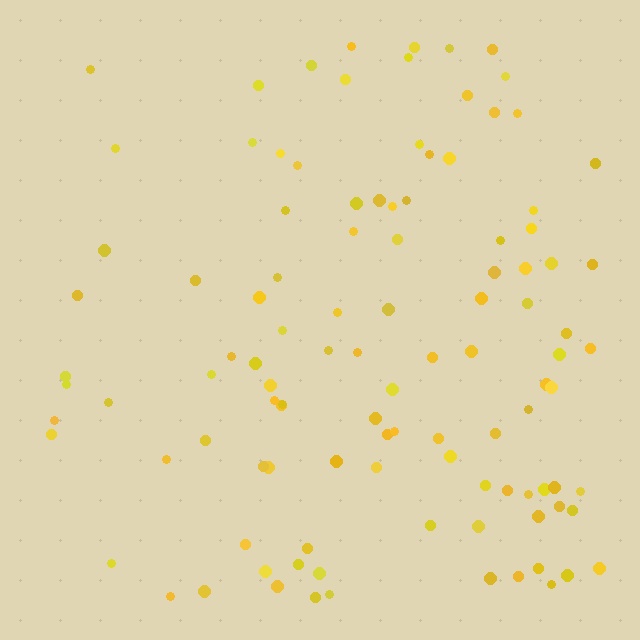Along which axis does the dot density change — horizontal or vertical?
Horizontal.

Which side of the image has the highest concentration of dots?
The right.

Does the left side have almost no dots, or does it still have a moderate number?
Still a moderate number, just noticeably fewer than the right.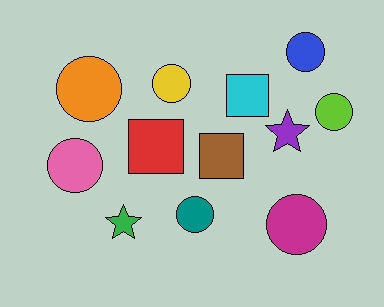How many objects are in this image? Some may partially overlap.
There are 12 objects.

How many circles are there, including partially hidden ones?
There are 7 circles.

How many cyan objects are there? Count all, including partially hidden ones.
There is 1 cyan object.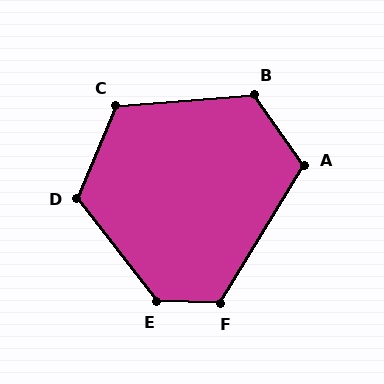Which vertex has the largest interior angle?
E, at approximately 130 degrees.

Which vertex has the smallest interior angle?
A, at approximately 113 degrees.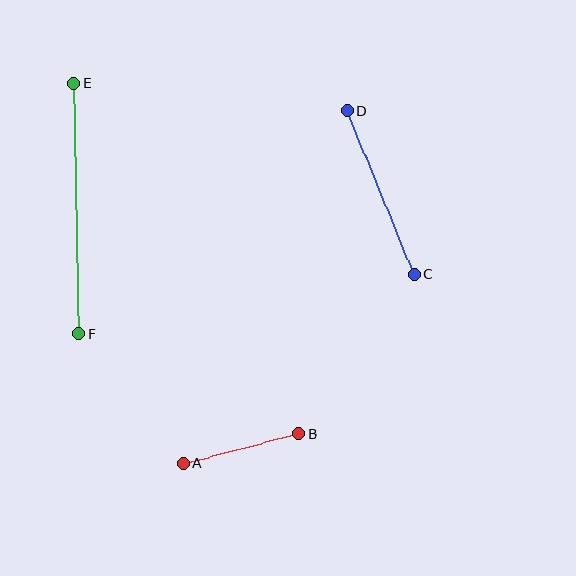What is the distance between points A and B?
The distance is approximately 118 pixels.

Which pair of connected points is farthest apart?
Points E and F are farthest apart.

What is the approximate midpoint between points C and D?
The midpoint is at approximately (381, 192) pixels.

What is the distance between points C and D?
The distance is approximately 177 pixels.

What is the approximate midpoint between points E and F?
The midpoint is at approximately (76, 208) pixels.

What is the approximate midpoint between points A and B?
The midpoint is at approximately (241, 448) pixels.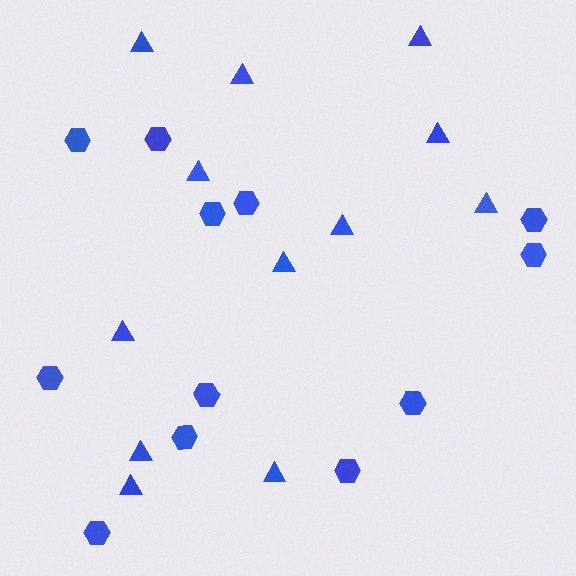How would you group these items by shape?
There are 2 groups: one group of triangles (12) and one group of hexagons (12).